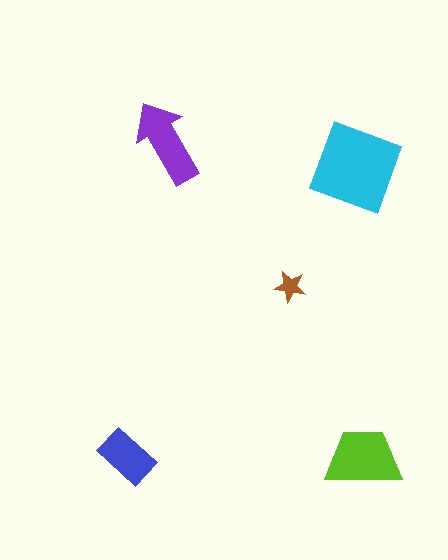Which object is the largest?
The cyan diamond.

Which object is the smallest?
The brown star.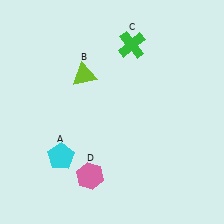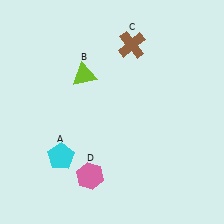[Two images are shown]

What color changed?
The cross (C) changed from green in Image 1 to brown in Image 2.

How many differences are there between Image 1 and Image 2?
There is 1 difference between the two images.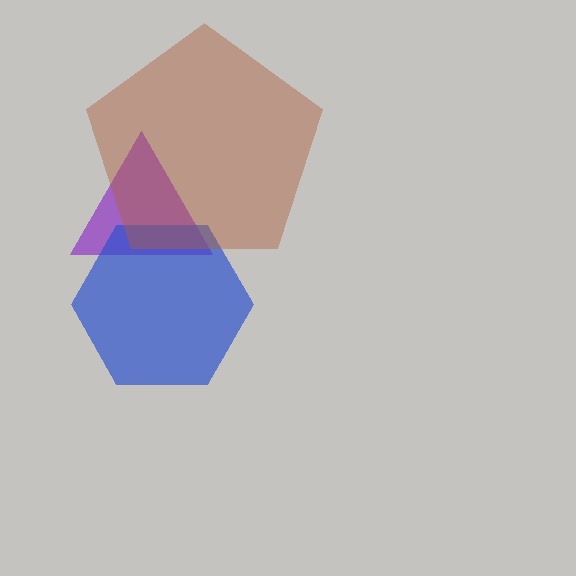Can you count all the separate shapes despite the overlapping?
Yes, there are 3 separate shapes.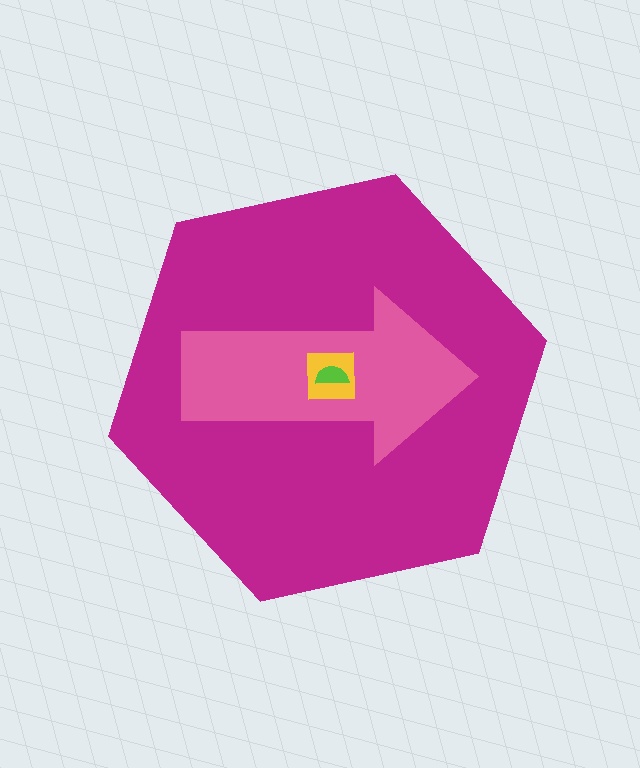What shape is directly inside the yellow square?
The lime semicircle.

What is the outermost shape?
The magenta hexagon.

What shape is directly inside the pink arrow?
The yellow square.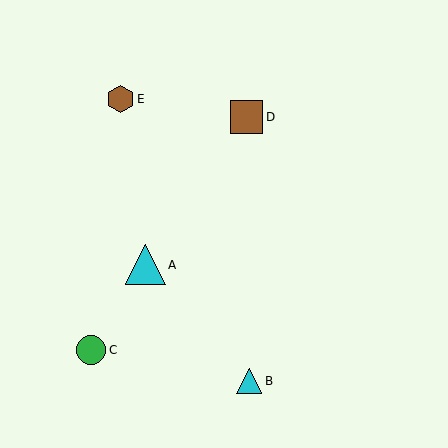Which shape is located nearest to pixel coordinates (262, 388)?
The cyan triangle (labeled B) at (249, 381) is nearest to that location.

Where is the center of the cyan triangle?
The center of the cyan triangle is at (146, 265).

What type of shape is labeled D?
Shape D is a brown square.